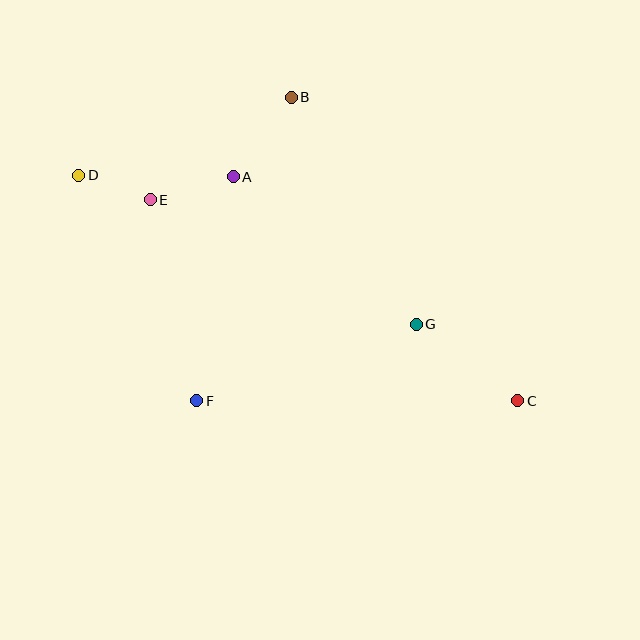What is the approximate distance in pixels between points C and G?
The distance between C and G is approximately 127 pixels.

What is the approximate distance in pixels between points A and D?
The distance between A and D is approximately 154 pixels.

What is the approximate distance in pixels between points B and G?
The distance between B and G is approximately 259 pixels.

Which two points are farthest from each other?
Points C and D are farthest from each other.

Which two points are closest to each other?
Points D and E are closest to each other.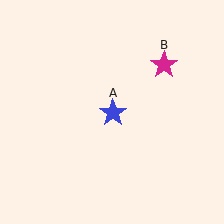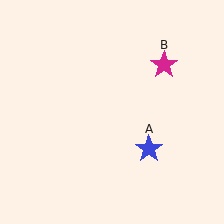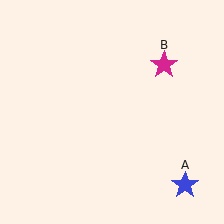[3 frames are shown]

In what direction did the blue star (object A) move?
The blue star (object A) moved down and to the right.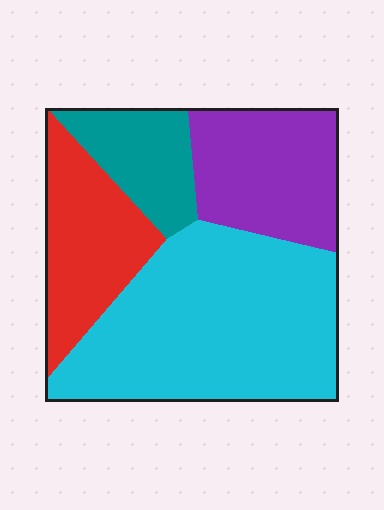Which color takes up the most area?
Cyan, at roughly 45%.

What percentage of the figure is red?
Red covers 19% of the figure.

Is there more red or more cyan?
Cyan.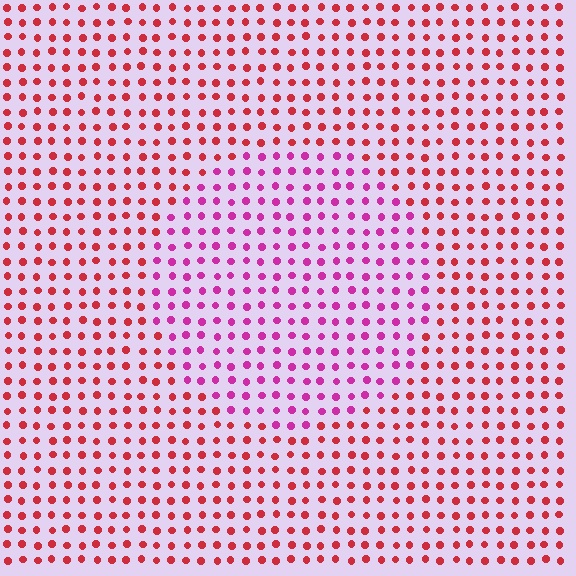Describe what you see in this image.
The image is filled with small red elements in a uniform arrangement. A circle-shaped region is visible where the elements are tinted to a slightly different hue, forming a subtle color boundary.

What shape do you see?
I see a circle.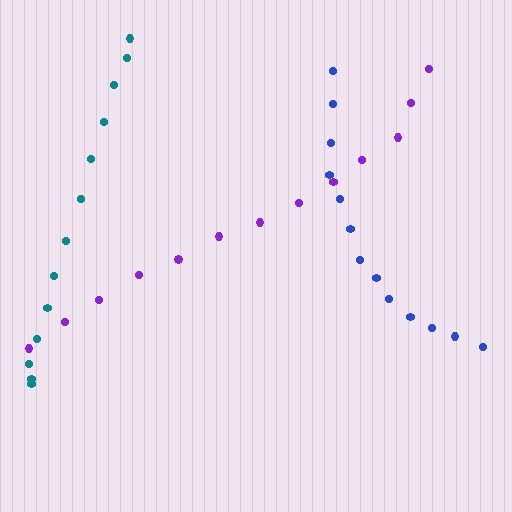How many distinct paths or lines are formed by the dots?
There are 3 distinct paths.